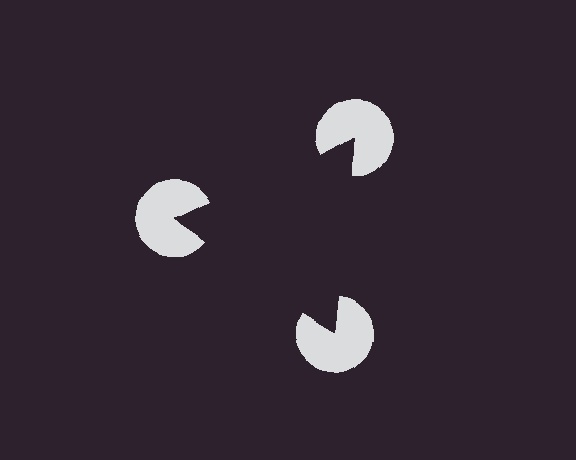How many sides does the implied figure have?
3 sides.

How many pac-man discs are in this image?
There are 3 — one at each vertex of the illusory triangle.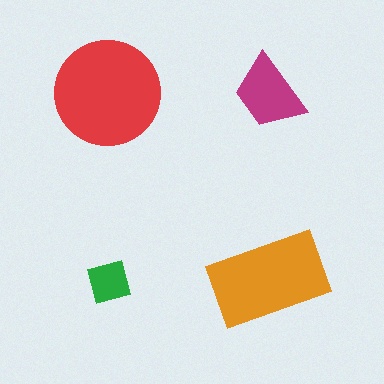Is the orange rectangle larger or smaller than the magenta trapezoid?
Larger.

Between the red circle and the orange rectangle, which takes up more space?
The red circle.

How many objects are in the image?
There are 4 objects in the image.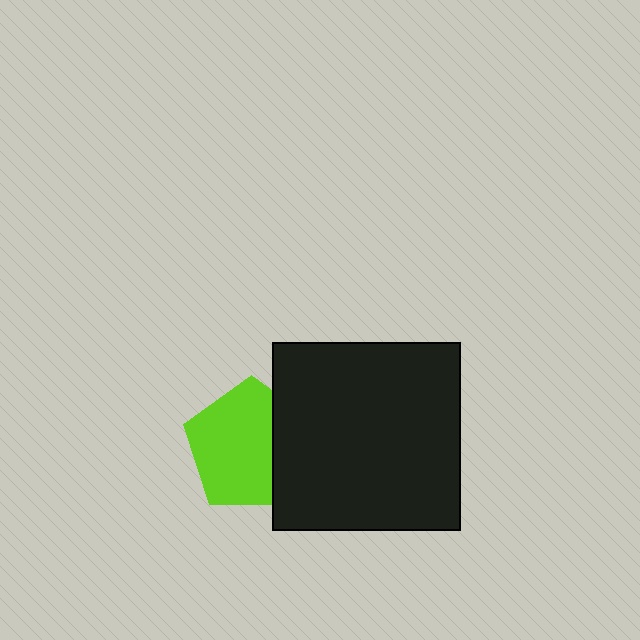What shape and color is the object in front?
The object in front is a black square.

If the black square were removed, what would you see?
You would see the complete lime pentagon.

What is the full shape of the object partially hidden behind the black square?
The partially hidden object is a lime pentagon.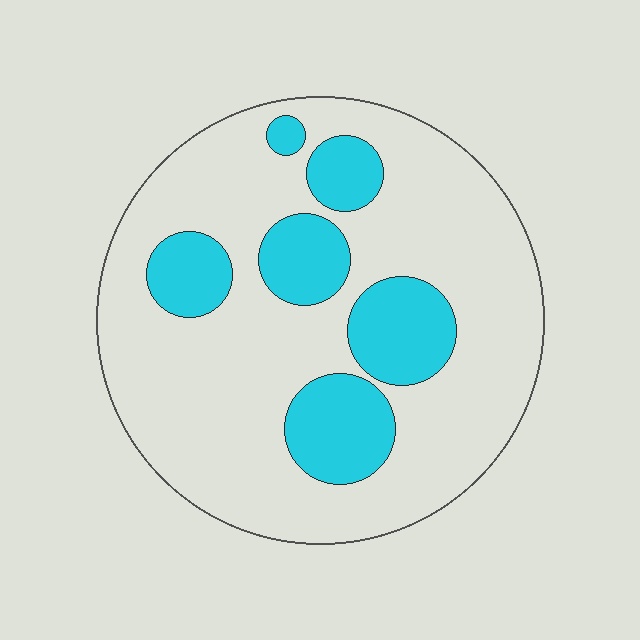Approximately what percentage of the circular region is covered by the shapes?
Approximately 25%.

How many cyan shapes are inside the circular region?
6.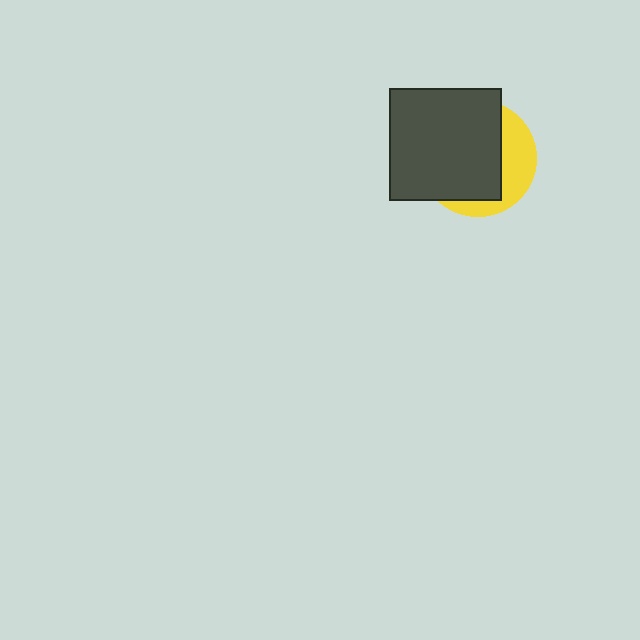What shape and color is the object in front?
The object in front is a dark gray square.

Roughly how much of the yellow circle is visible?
A small part of it is visible (roughly 32%).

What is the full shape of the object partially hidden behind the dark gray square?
The partially hidden object is a yellow circle.